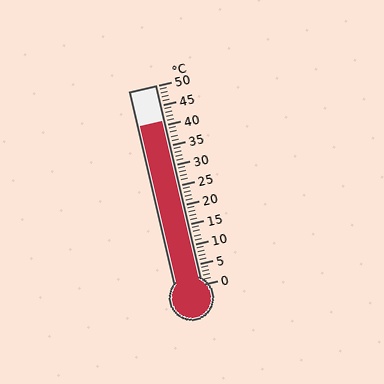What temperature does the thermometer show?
The thermometer shows approximately 41°C.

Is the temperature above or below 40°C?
The temperature is above 40°C.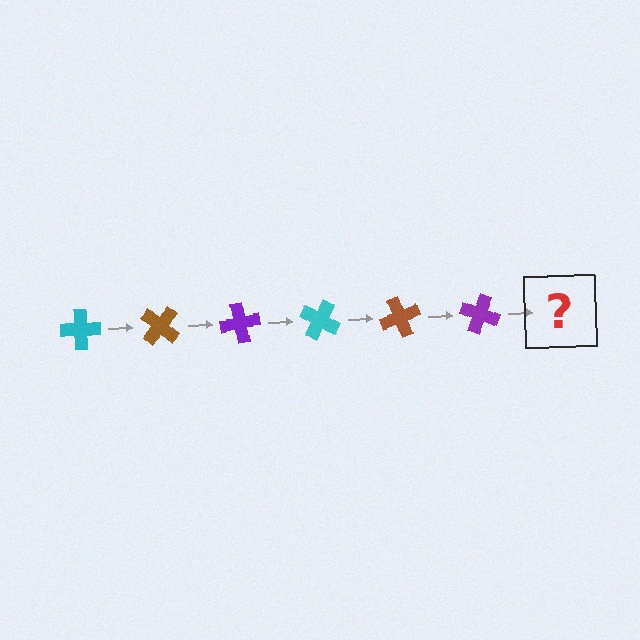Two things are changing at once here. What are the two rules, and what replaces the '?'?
The two rules are that it rotates 40 degrees each step and the color cycles through cyan, brown, and purple. The '?' should be a cyan cross, rotated 240 degrees from the start.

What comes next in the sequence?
The next element should be a cyan cross, rotated 240 degrees from the start.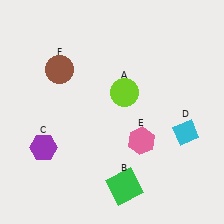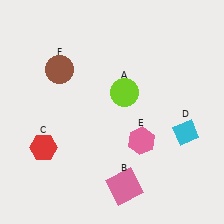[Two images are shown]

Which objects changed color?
B changed from green to pink. C changed from purple to red.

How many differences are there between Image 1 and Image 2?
There are 2 differences between the two images.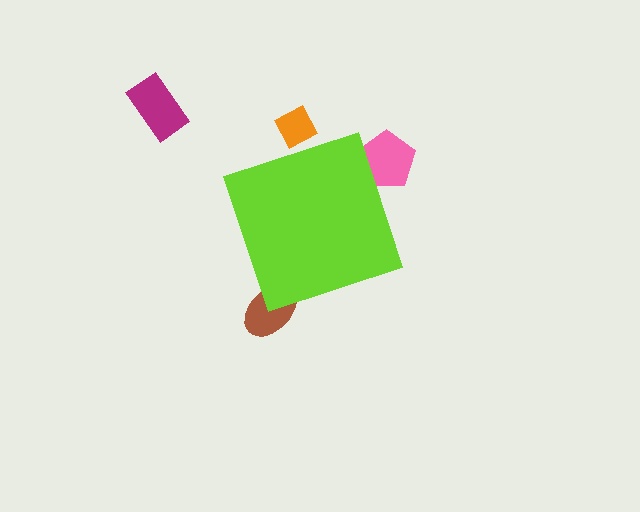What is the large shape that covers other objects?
A lime diamond.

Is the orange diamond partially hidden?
Yes, the orange diamond is partially hidden behind the lime diamond.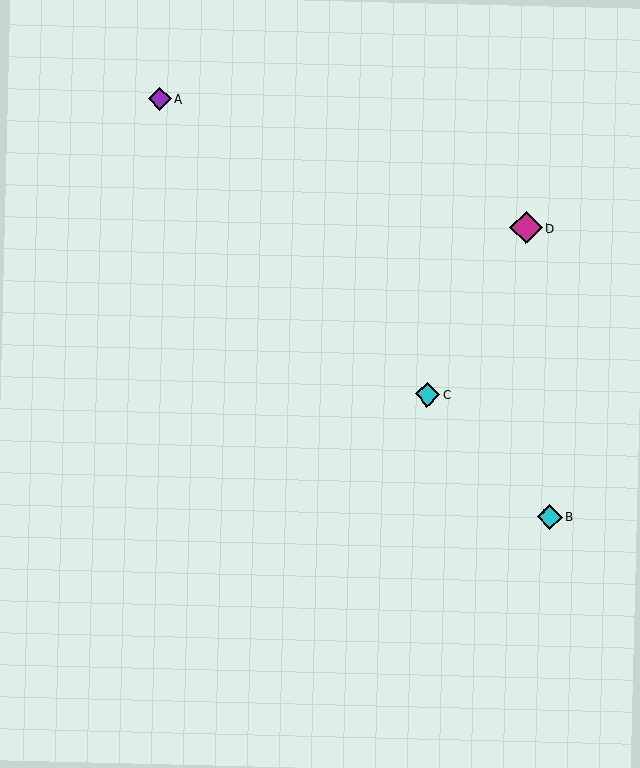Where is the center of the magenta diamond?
The center of the magenta diamond is at (526, 228).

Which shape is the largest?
The magenta diamond (labeled D) is the largest.